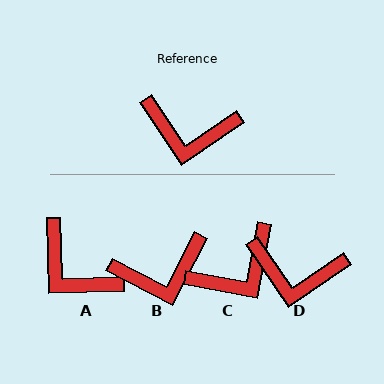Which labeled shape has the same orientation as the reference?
D.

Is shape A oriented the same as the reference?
No, it is off by about 32 degrees.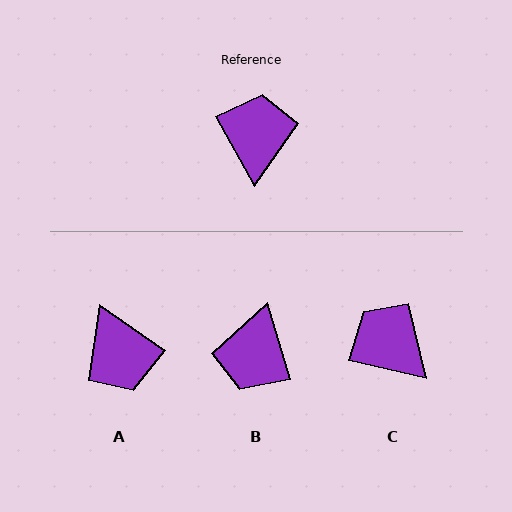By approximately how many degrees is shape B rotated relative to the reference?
Approximately 167 degrees counter-clockwise.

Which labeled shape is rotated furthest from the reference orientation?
B, about 167 degrees away.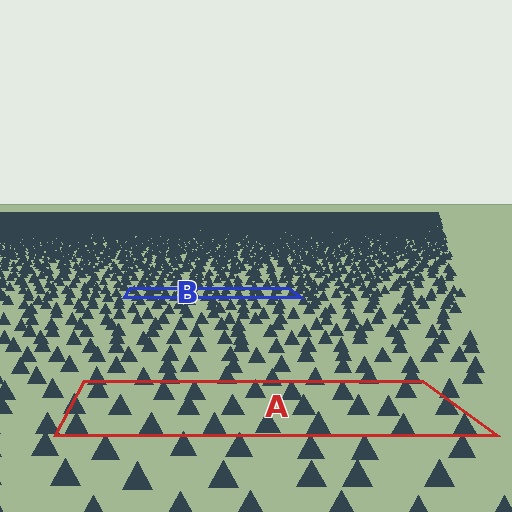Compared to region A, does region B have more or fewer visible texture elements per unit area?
Region B has more texture elements per unit area — they are packed more densely because it is farther away.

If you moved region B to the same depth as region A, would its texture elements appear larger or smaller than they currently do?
They would appear larger. At a closer depth, the same texture elements are projected at a bigger on-screen size.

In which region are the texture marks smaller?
The texture marks are smaller in region B, because it is farther away.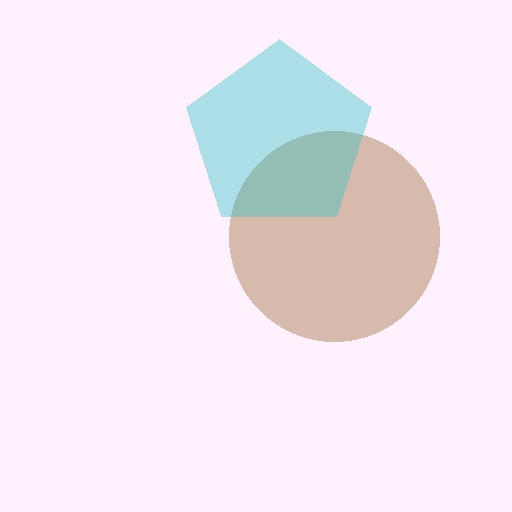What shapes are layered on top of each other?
The layered shapes are: a brown circle, a cyan pentagon.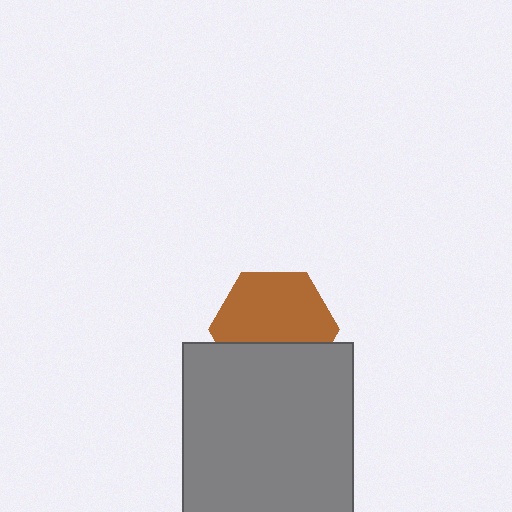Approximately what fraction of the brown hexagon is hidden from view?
Roughly 36% of the brown hexagon is hidden behind the gray square.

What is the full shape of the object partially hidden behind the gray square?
The partially hidden object is a brown hexagon.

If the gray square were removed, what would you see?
You would see the complete brown hexagon.